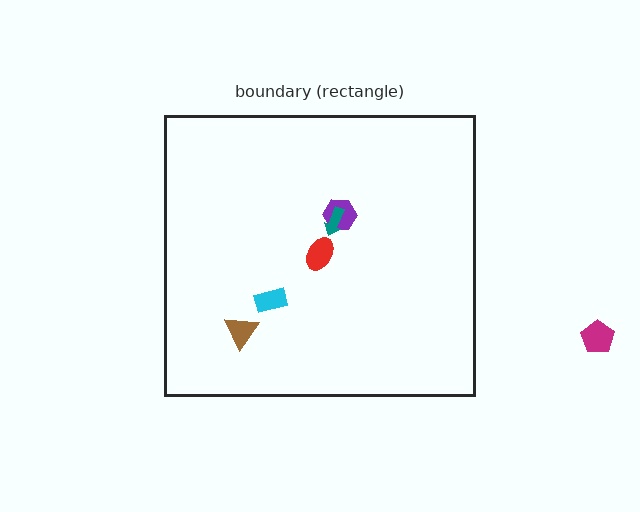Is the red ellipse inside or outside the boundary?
Inside.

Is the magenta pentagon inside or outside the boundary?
Outside.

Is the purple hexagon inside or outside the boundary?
Inside.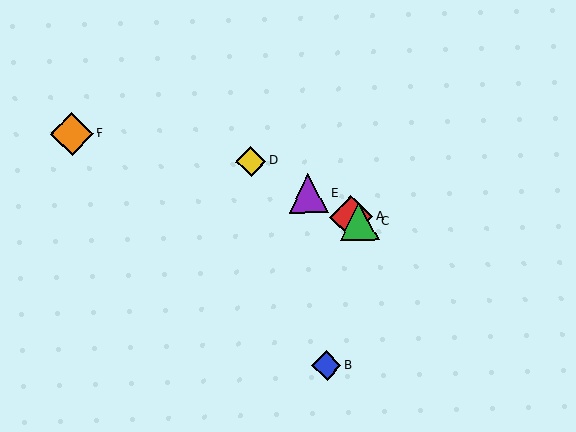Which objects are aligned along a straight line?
Objects A, C, D, E are aligned along a straight line.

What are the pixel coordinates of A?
Object A is at (351, 217).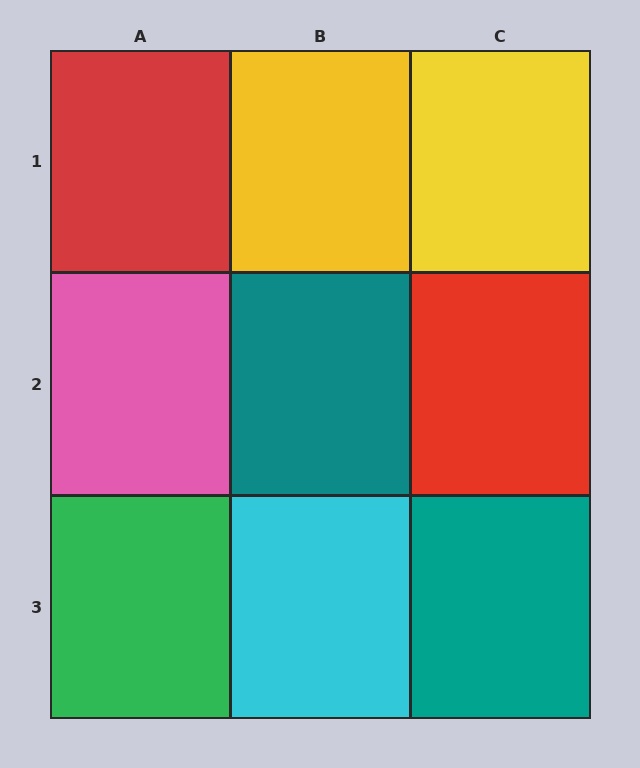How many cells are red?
2 cells are red.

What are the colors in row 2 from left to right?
Pink, teal, red.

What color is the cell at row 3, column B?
Cyan.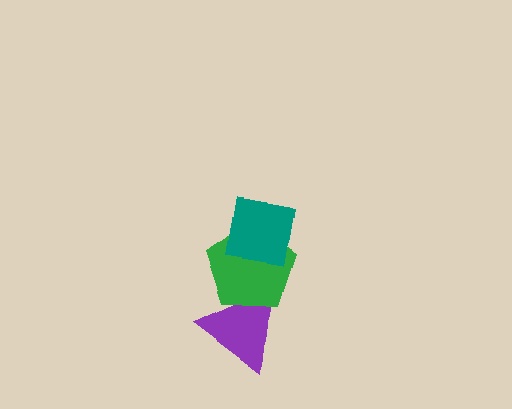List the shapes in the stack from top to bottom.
From top to bottom: the teal square, the green pentagon, the purple triangle.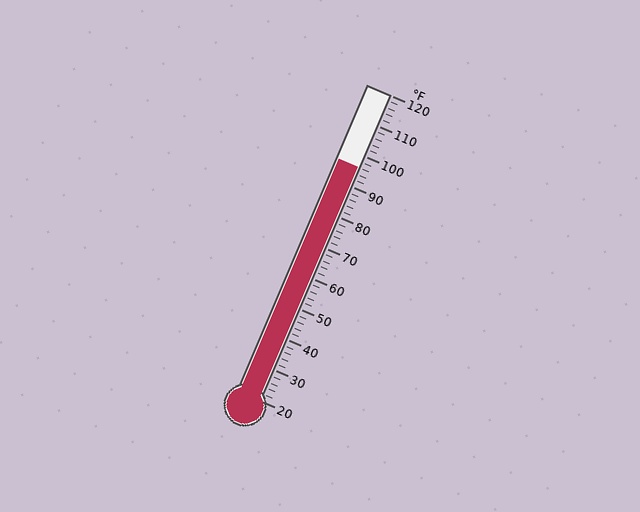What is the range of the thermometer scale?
The thermometer scale ranges from 20°F to 120°F.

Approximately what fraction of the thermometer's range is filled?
The thermometer is filled to approximately 75% of its range.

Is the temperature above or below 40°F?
The temperature is above 40°F.